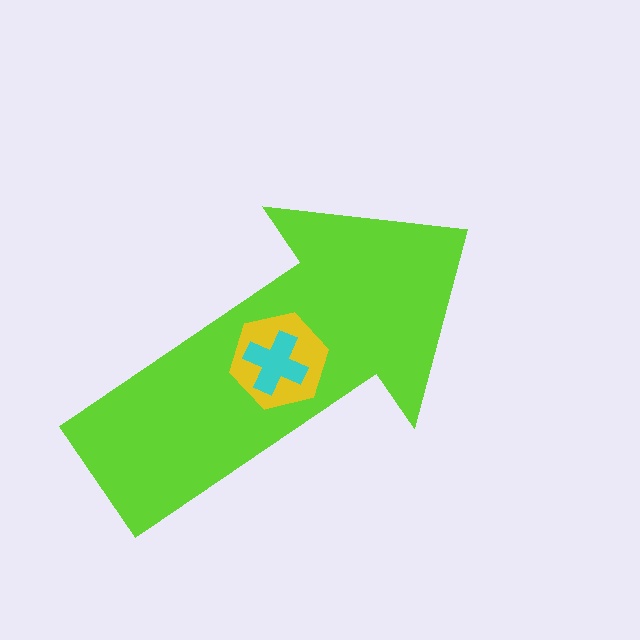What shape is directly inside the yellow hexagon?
The cyan cross.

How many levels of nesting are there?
3.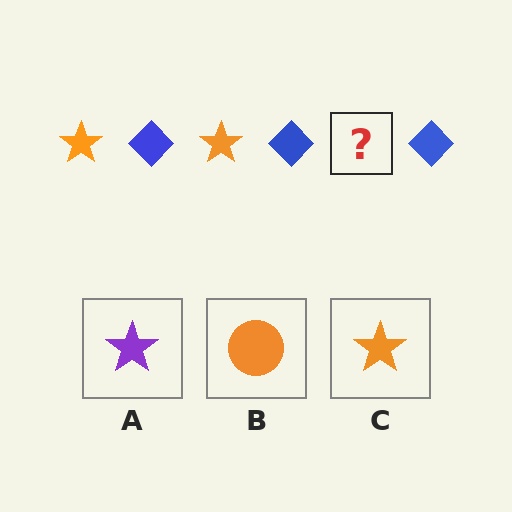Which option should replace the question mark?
Option C.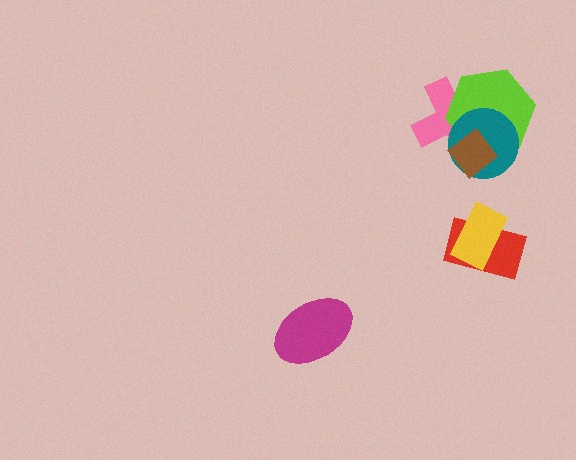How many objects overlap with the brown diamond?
3 objects overlap with the brown diamond.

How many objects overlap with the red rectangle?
1 object overlaps with the red rectangle.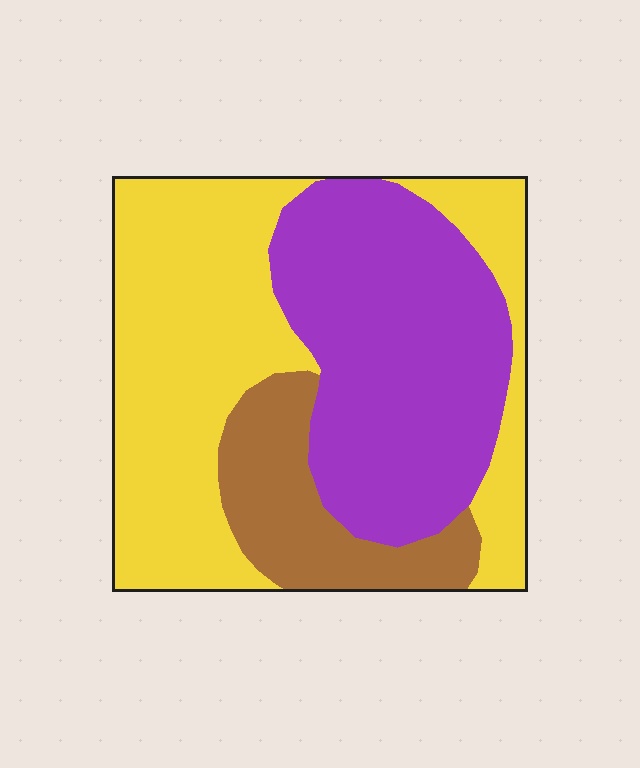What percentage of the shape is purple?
Purple takes up about three eighths (3/8) of the shape.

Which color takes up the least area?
Brown, at roughly 15%.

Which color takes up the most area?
Yellow, at roughly 45%.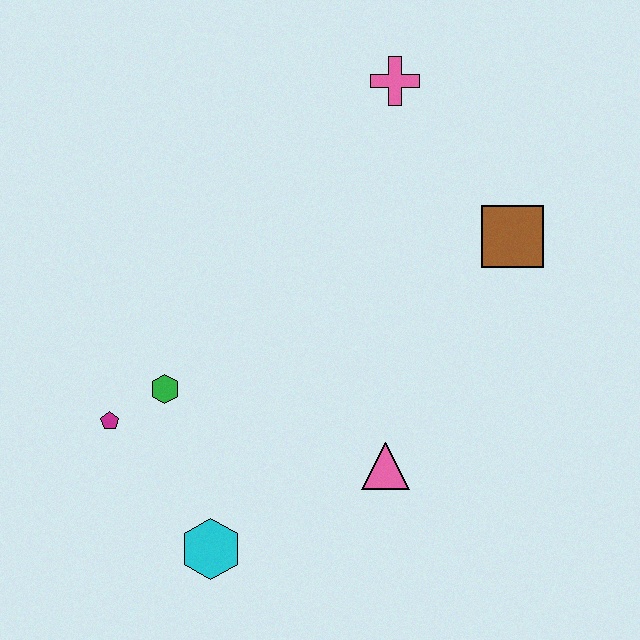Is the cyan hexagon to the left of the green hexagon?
No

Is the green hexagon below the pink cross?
Yes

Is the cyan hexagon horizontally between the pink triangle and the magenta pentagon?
Yes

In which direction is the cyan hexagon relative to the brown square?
The cyan hexagon is below the brown square.